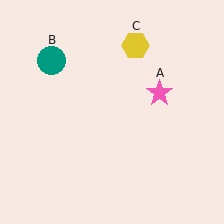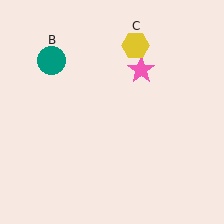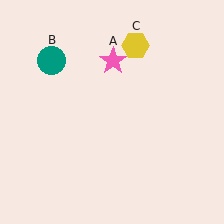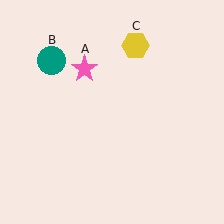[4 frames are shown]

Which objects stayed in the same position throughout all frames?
Teal circle (object B) and yellow hexagon (object C) remained stationary.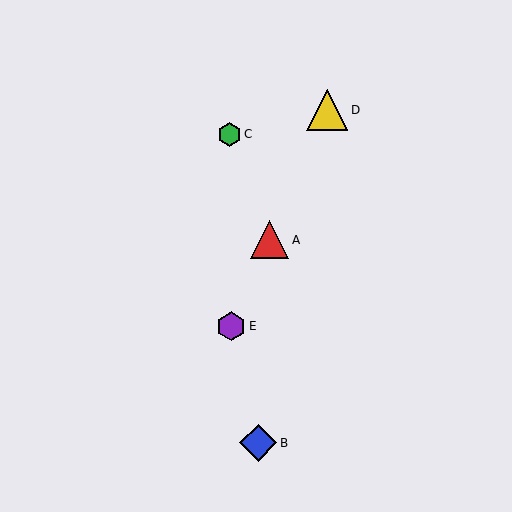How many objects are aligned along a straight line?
3 objects (A, D, E) are aligned along a straight line.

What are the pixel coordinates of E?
Object E is at (231, 326).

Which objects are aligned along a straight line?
Objects A, D, E are aligned along a straight line.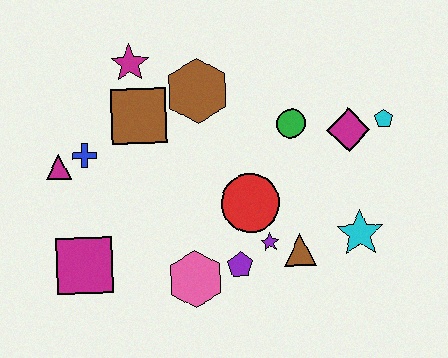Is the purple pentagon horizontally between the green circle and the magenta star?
Yes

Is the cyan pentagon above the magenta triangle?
Yes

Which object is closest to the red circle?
The purple star is closest to the red circle.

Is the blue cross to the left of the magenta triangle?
No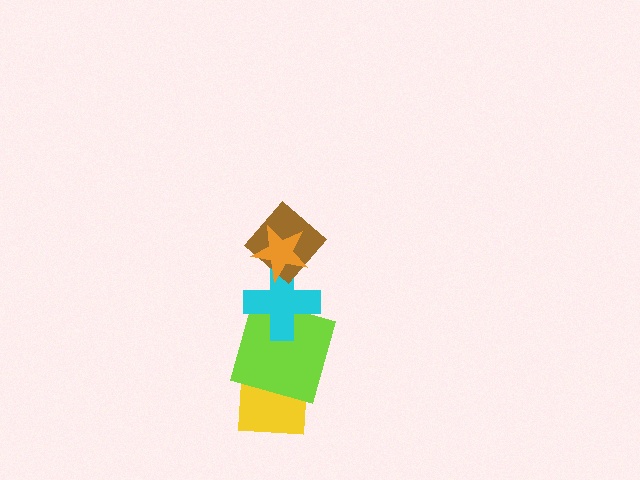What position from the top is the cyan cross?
The cyan cross is 3rd from the top.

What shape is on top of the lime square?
The cyan cross is on top of the lime square.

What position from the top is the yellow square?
The yellow square is 5th from the top.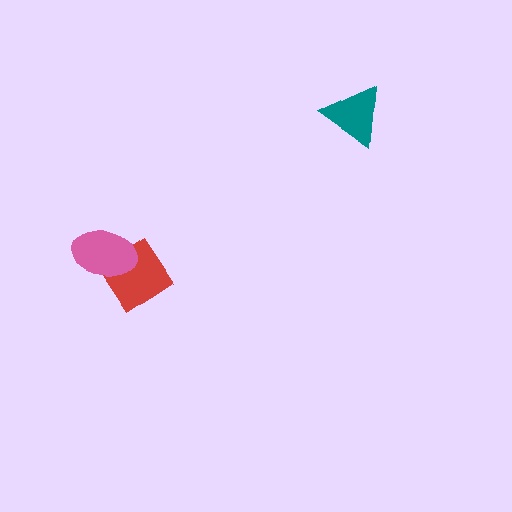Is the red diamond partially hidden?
Yes, it is partially covered by another shape.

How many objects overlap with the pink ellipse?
1 object overlaps with the pink ellipse.